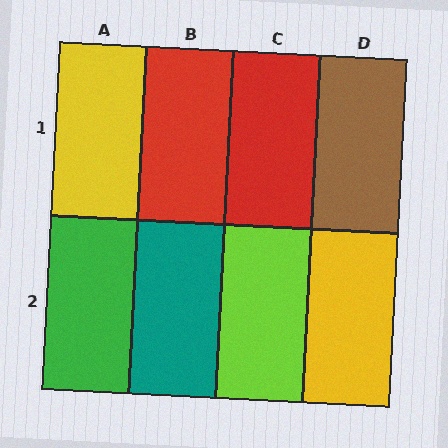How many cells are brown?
1 cell is brown.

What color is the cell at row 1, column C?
Red.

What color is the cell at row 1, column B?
Red.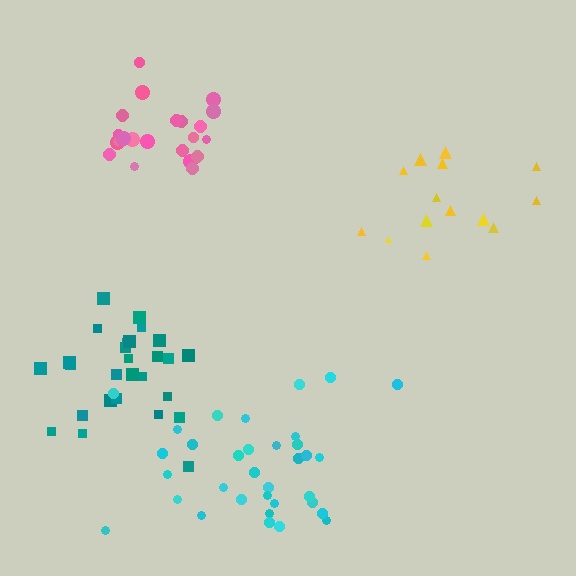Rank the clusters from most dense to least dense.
pink, teal, cyan, yellow.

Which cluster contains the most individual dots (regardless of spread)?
Cyan (34).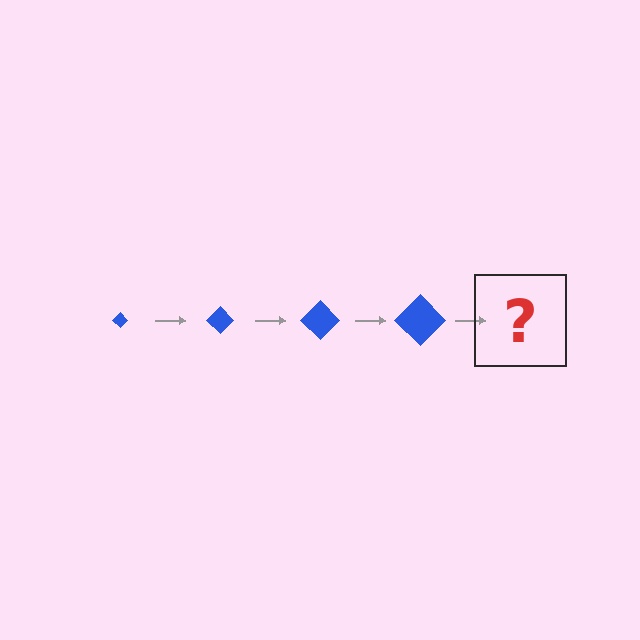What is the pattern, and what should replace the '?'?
The pattern is that the diamond gets progressively larger each step. The '?' should be a blue diamond, larger than the previous one.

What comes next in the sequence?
The next element should be a blue diamond, larger than the previous one.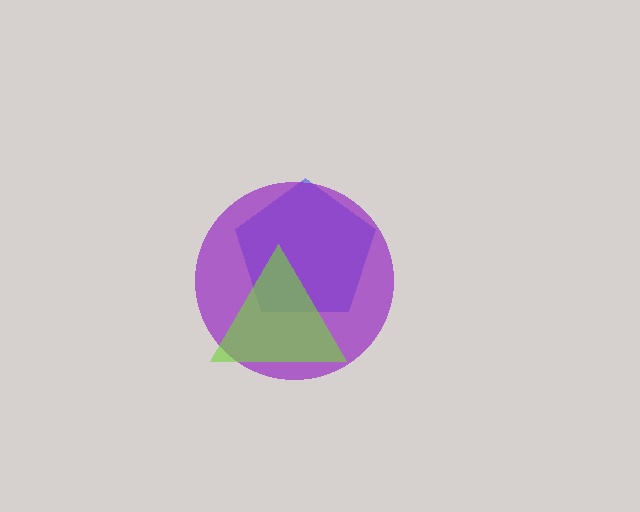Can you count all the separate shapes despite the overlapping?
Yes, there are 3 separate shapes.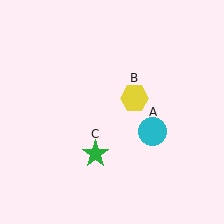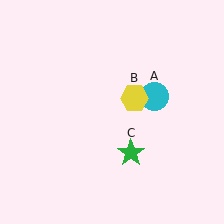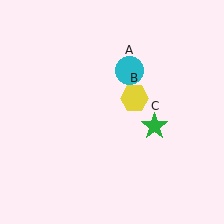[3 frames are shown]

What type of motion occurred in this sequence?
The cyan circle (object A), green star (object C) rotated counterclockwise around the center of the scene.